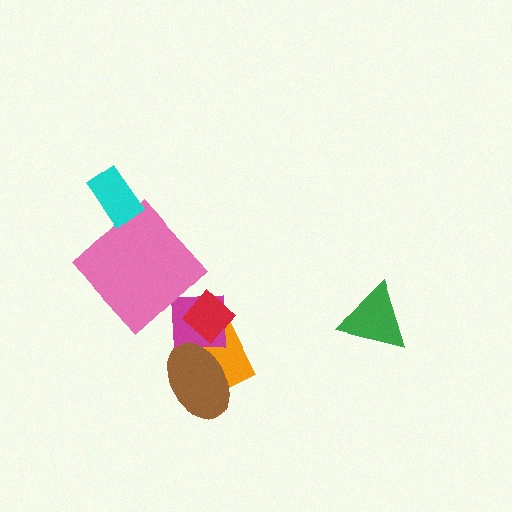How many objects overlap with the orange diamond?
3 objects overlap with the orange diamond.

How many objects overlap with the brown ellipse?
2 objects overlap with the brown ellipse.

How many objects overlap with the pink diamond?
0 objects overlap with the pink diamond.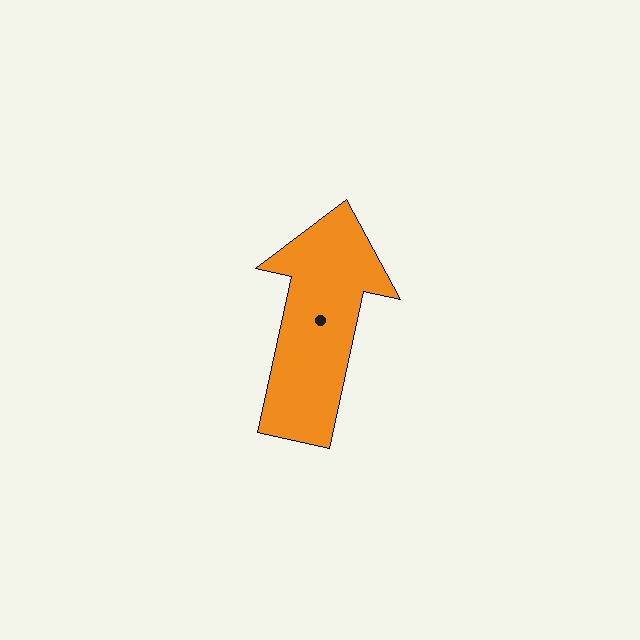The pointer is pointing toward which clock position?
Roughly 12 o'clock.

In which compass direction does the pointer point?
North.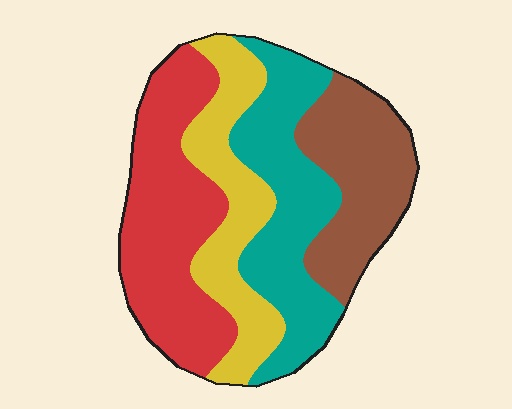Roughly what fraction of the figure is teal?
Teal takes up between a quarter and a half of the figure.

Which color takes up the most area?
Red, at roughly 30%.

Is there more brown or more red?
Red.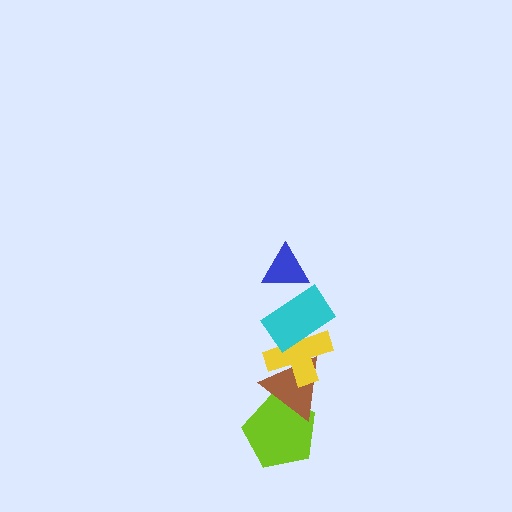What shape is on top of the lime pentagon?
The brown triangle is on top of the lime pentagon.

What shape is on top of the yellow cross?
The cyan rectangle is on top of the yellow cross.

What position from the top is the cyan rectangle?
The cyan rectangle is 2nd from the top.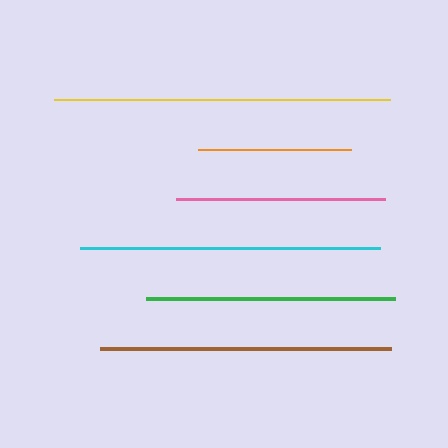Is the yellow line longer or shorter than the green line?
The yellow line is longer than the green line.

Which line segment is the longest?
The yellow line is the longest at approximately 336 pixels.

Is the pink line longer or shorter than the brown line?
The brown line is longer than the pink line.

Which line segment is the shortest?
The orange line is the shortest at approximately 153 pixels.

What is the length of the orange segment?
The orange segment is approximately 153 pixels long.